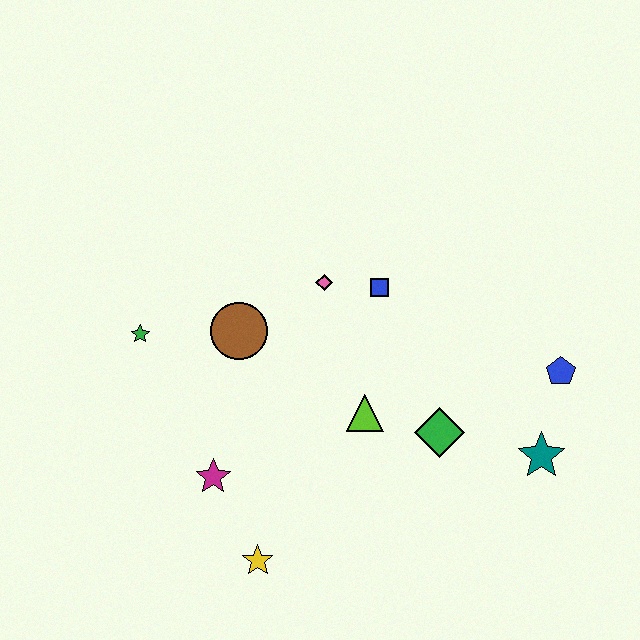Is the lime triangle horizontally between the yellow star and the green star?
No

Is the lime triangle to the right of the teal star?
No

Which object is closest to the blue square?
The pink diamond is closest to the blue square.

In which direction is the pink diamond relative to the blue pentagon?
The pink diamond is to the left of the blue pentagon.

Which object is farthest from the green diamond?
The green star is farthest from the green diamond.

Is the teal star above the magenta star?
Yes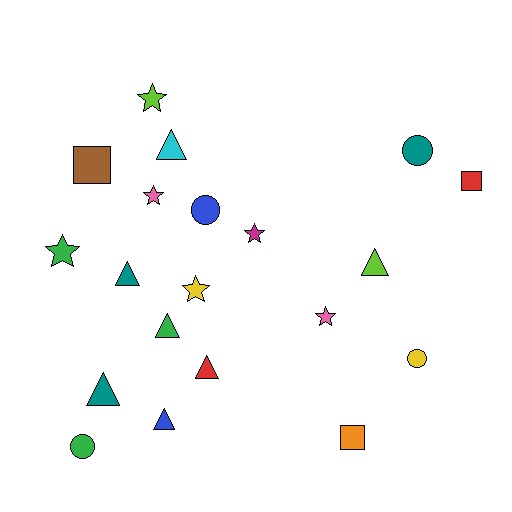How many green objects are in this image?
There are 3 green objects.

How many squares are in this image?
There are 3 squares.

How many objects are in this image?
There are 20 objects.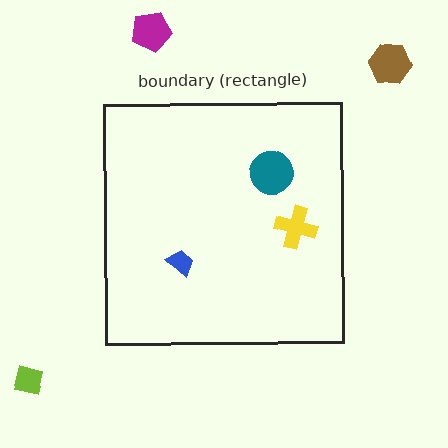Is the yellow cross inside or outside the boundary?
Inside.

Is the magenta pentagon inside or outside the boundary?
Outside.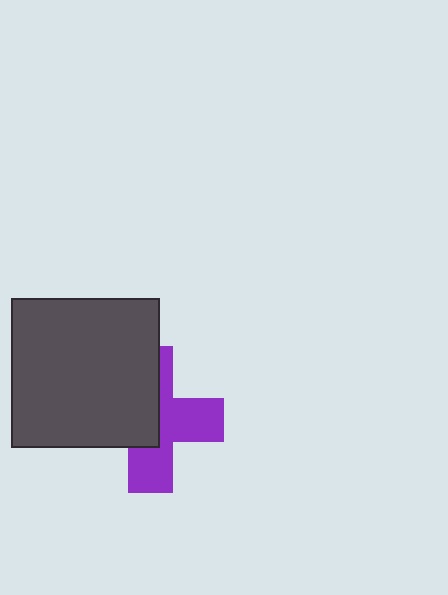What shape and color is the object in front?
The object in front is a dark gray square.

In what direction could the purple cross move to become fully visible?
The purple cross could move right. That would shift it out from behind the dark gray square entirely.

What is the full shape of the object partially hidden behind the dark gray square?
The partially hidden object is a purple cross.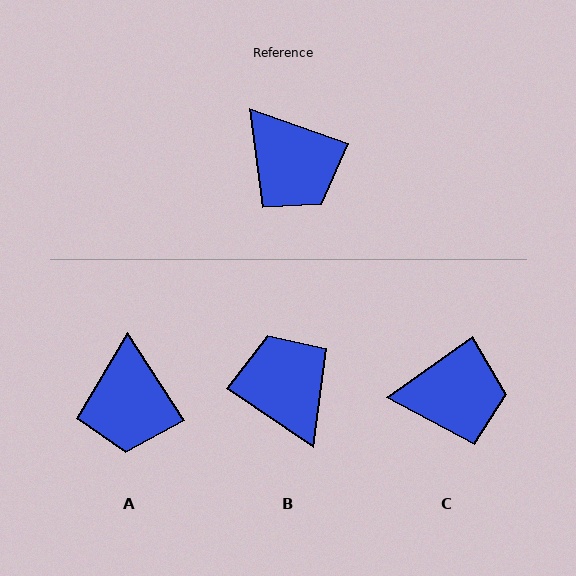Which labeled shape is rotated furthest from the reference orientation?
B, about 165 degrees away.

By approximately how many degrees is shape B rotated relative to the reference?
Approximately 165 degrees counter-clockwise.